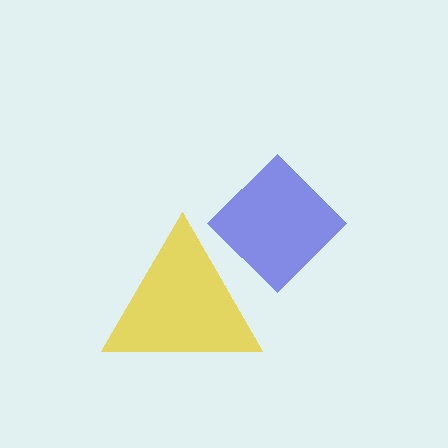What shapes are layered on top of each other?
The layered shapes are: a yellow triangle, a blue diamond.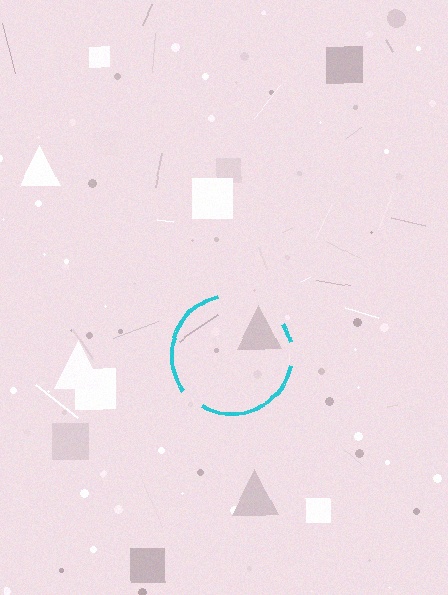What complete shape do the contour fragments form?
The contour fragments form a circle.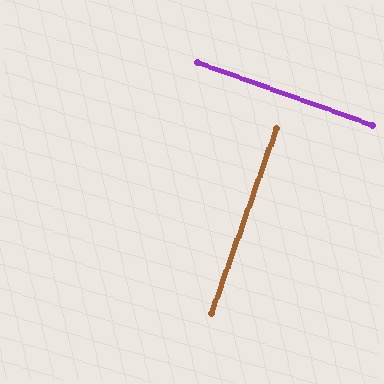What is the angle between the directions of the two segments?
Approximately 90 degrees.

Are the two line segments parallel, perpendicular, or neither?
Perpendicular — they meet at approximately 90°.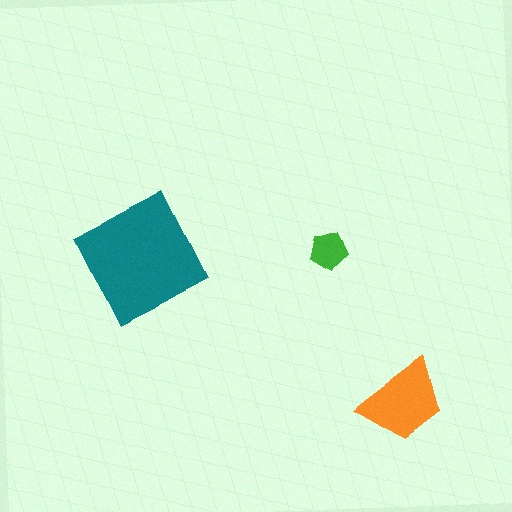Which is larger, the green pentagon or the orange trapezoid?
The orange trapezoid.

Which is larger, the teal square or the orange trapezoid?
The teal square.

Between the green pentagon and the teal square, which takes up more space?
The teal square.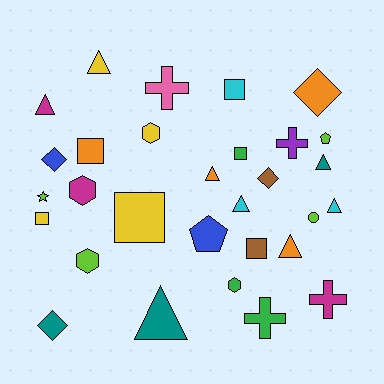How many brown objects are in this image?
There are 2 brown objects.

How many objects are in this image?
There are 30 objects.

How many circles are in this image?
There is 1 circle.